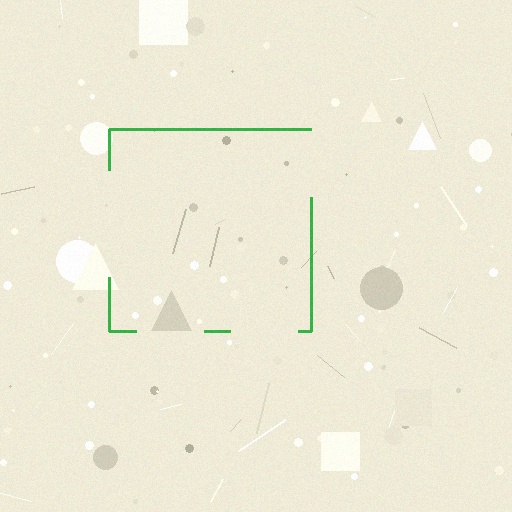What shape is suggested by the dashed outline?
The dashed outline suggests a square.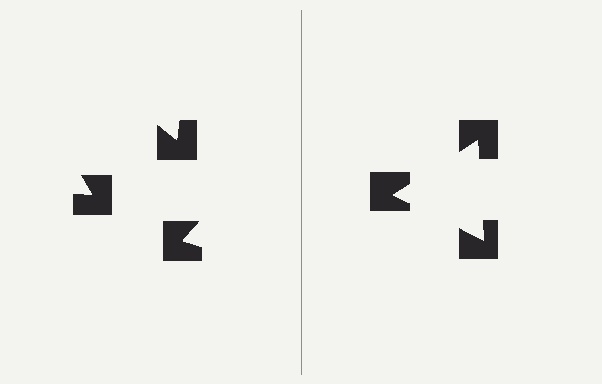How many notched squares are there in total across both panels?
6 — 3 on each side.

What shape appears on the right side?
An illusory triangle.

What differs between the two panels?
The notched squares are positioned identically on both sides; only the wedge orientations differ. On the right they align to a triangle; on the left they are misaligned.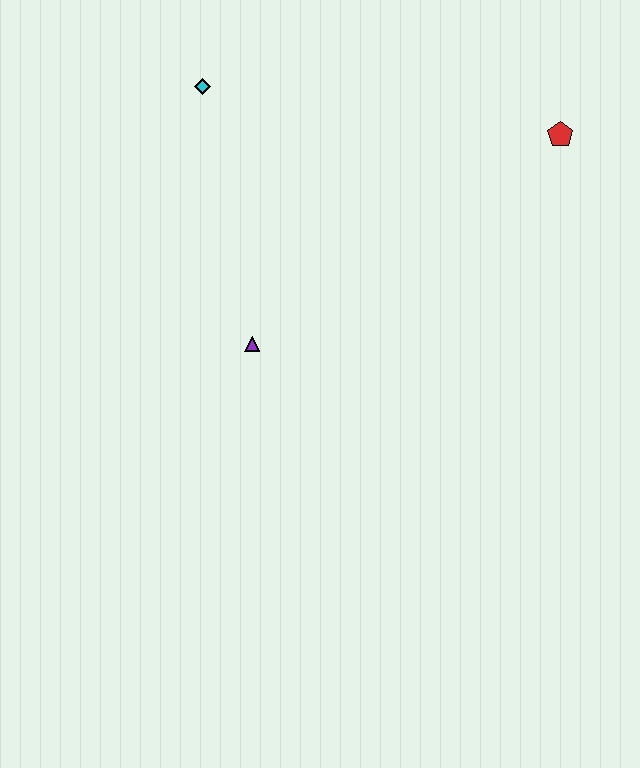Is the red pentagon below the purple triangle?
No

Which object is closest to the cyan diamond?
The purple triangle is closest to the cyan diamond.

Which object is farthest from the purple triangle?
The red pentagon is farthest from the purple triangle.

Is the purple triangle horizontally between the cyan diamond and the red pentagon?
Yes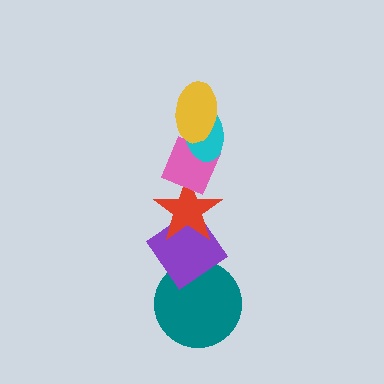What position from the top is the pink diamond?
The pink diamond is 3rd from the top.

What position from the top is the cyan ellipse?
The cyan ellipse is 2nd from the top.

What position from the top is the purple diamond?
The purple diamond is 5th from the top.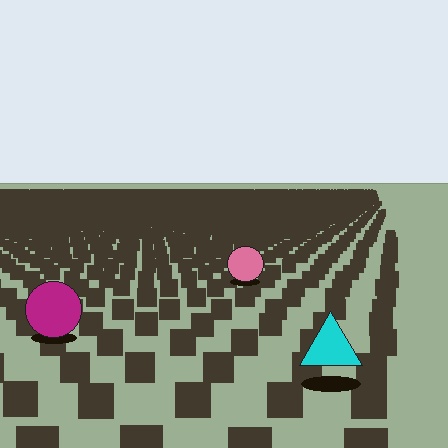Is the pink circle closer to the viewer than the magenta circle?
No. The magenta circle is closer — you can tell from the texture gradient: the ground texture is coarser near it.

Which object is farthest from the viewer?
The pink circle is farthest from the viewer. It appears smaller and the ground texture around it is denser.